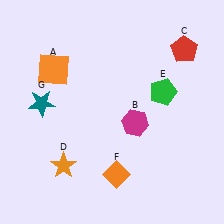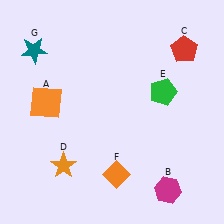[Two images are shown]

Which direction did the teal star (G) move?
The teal star (G) moved up.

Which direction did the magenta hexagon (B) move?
The magenta hexagon (B) moved down.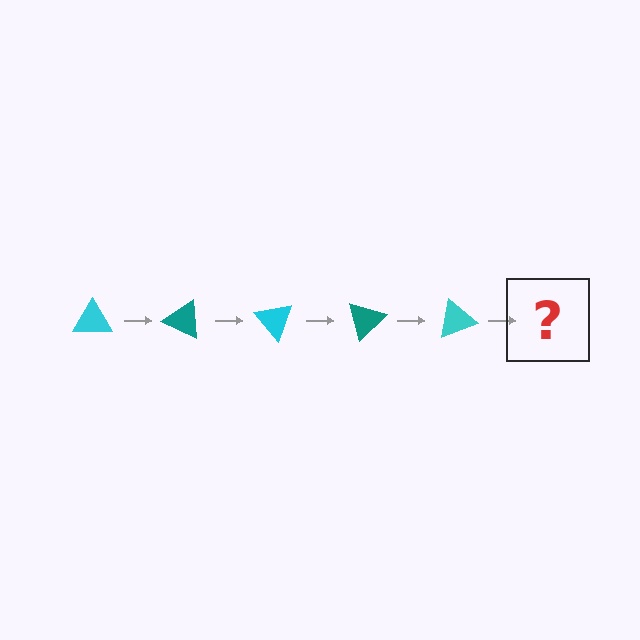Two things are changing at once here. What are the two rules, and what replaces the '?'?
The two rules are that it rotates 25 degrees each step and the color cycles through cyan and teal. The '?' should be a teal triangle, rotated 125 degrees from the start.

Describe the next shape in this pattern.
It should be a teal triangle, rotated 125 degrees from the start.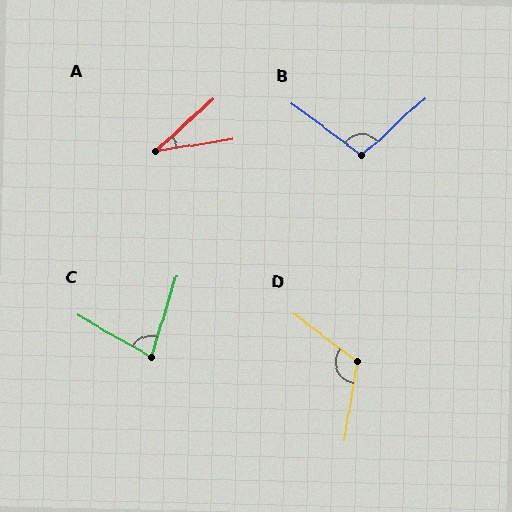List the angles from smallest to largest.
A (33°), C (78°), B (101°), D (118°).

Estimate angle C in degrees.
Approximately 78 degrees.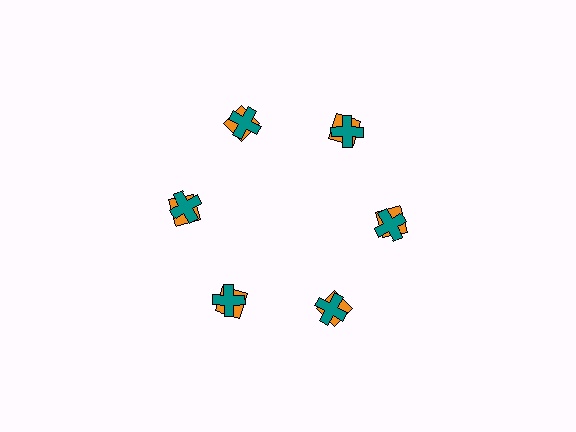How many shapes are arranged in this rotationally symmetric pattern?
There are 12 shapes, arranged in 6 groups of 2.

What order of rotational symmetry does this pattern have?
This pattern has 6-fold rotational symmetry.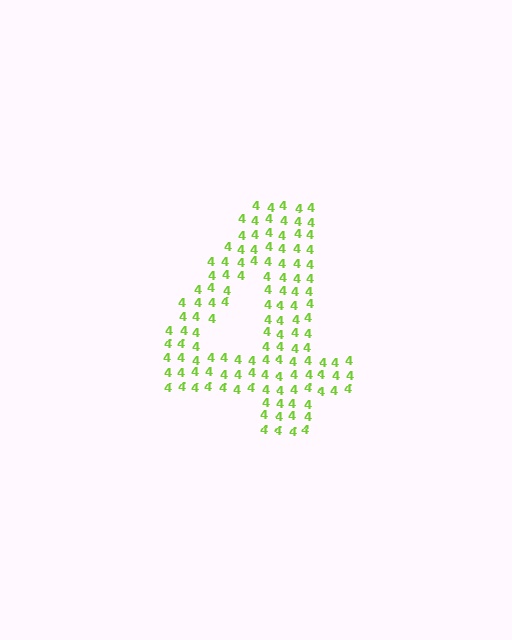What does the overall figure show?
The overall figure shows the digit 4.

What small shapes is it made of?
It is made of small digit 4's.